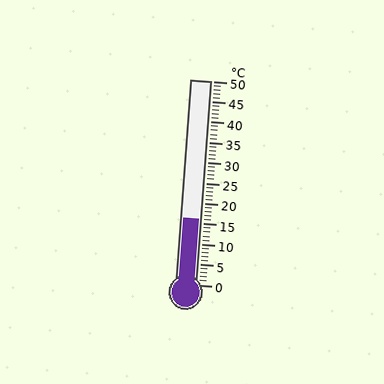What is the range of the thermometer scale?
The thermometer scale ranges from 0°C to 50°C.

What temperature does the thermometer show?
The thermometer shows approximately 16°C.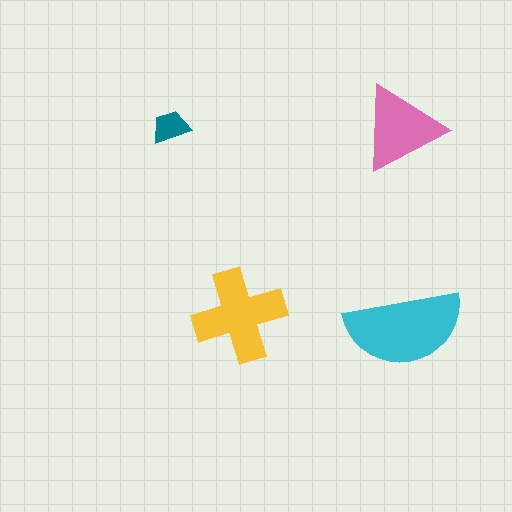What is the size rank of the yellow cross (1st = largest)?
2nd.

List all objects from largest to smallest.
The cyan semicircle, the yellow cross, the pink triangle, the teal trapezoid.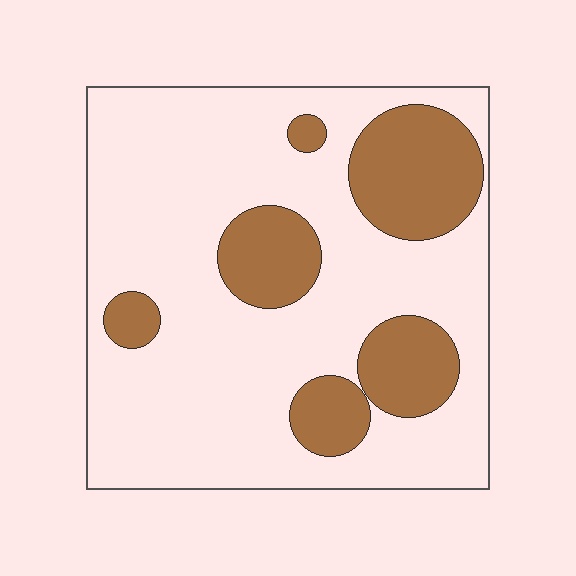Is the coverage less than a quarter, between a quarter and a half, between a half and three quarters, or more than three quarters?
Less than a quarter.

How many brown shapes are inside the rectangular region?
6.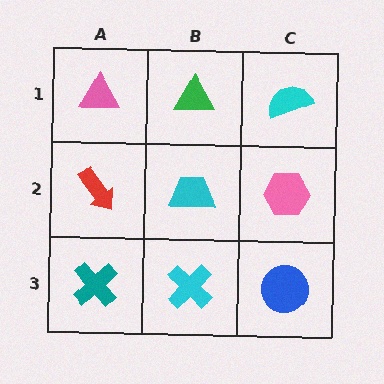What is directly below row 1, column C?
A pink hexagon.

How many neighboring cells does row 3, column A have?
2.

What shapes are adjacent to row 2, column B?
A green triangle (row 1, column B), a cyan cross (row 3, column B), a red arrow (row 2, column A), a pink hexagon (row 2, column C).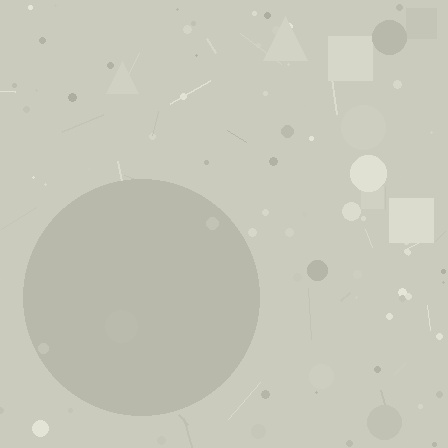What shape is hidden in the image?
A circle is hidden in the image.